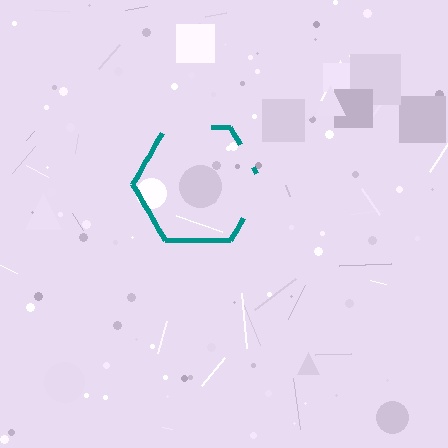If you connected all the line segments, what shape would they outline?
They would outline a hexagon.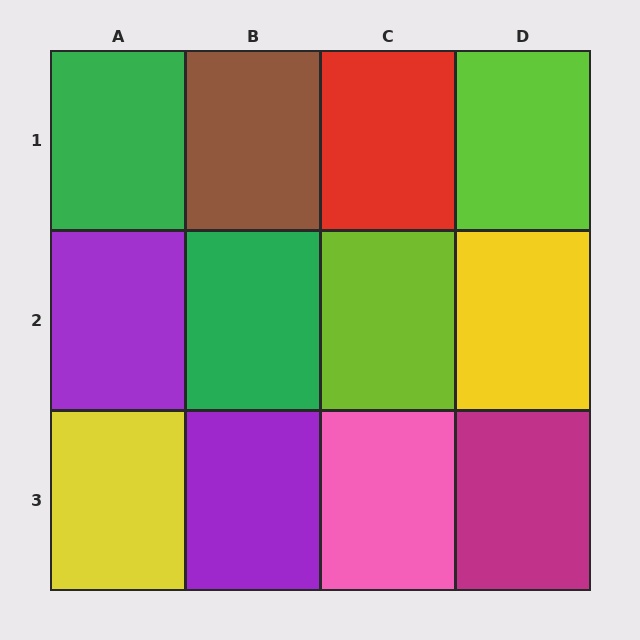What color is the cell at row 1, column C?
Red.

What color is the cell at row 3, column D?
Magenta.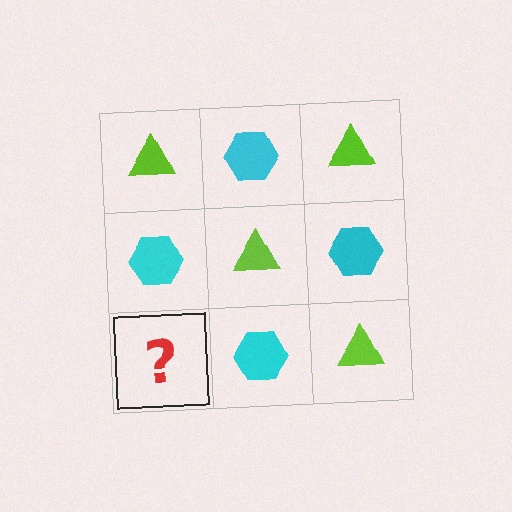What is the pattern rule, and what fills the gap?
The rule is that it alternates lime triangle and cyan hexagon in a checkerboard pattern. The gap should be filled with a lime triangle.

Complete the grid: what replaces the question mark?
The question mark should be replaced with a lime triangle.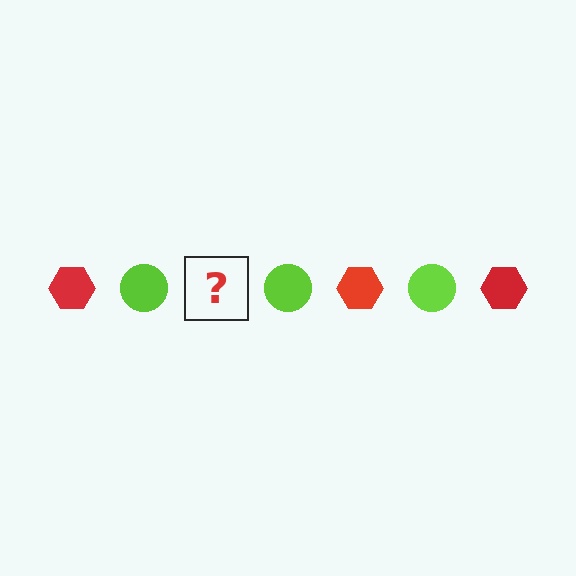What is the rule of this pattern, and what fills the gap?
The rule is that the pattern alternates between red hexagon and lime circle. The gap should be filled with a red hexagon.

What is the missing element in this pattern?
The missing element is a red hexagon.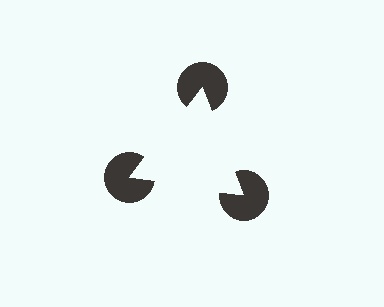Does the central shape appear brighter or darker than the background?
It typically appears slightly brighter than the background, even though no actual brightness change is drawn.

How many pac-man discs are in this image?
There are 3 — one at each vertex of the illusory triangle.